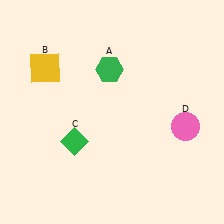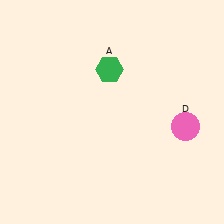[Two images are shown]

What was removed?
The green diamond (C), the yellow square (B) were removed in Image 2.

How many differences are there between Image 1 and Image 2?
There are 2 differences between the two images.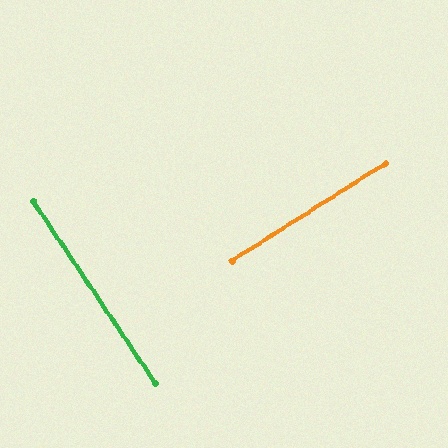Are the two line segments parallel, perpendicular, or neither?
Perpendicular — they meet at approximately 89°.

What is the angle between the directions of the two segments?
Approximately 89 degrees.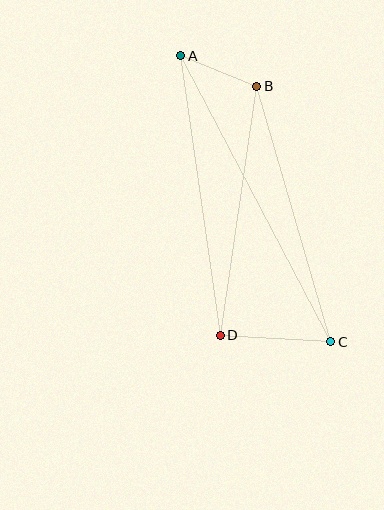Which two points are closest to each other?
Points A and B are closest to each other.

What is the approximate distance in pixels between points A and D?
The distance between A and D is approximately 282 pixels.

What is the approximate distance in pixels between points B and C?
The distance between B and C is approximately 266 pixels.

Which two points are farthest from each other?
Points A and C are farthest from each other.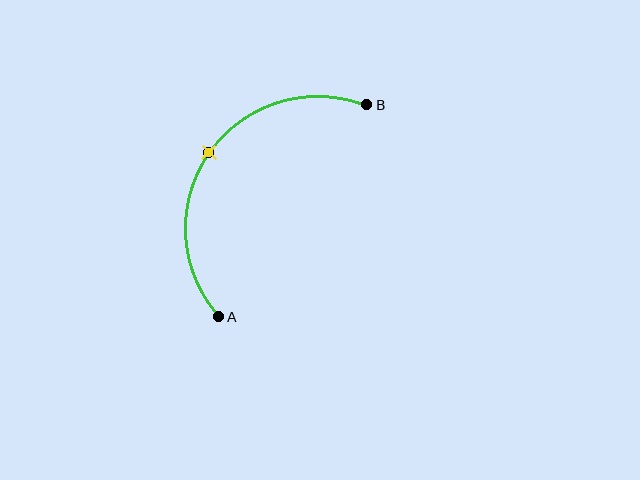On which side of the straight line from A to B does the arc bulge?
The arc bulges above and to the left of the straight line connecting A and B.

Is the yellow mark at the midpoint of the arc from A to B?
Yes. The yellow mark lies on the arc at equal arc-length from both A and B — it is the arc midpoint.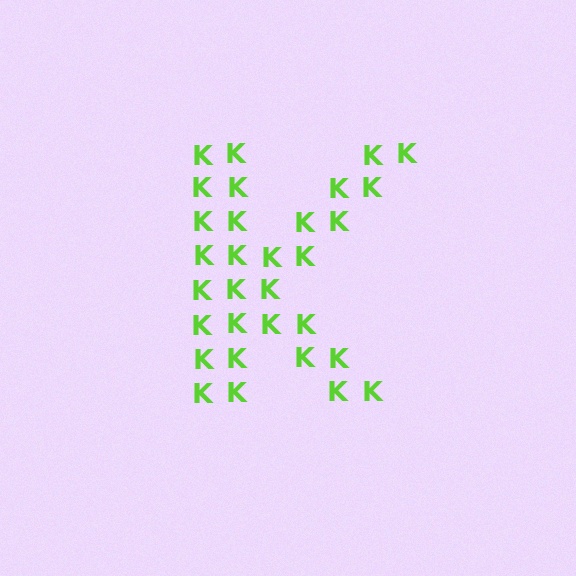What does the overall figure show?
The overall figure shows the letter K.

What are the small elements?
The small elements are letter K's.